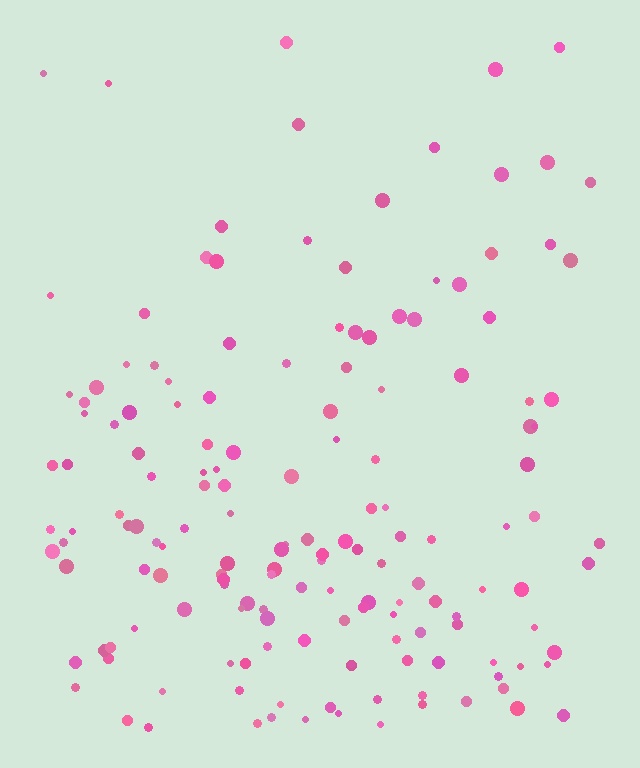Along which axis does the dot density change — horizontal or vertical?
Vertical.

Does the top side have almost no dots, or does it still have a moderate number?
Still a moderate number, just noticeably fewer than the bottom.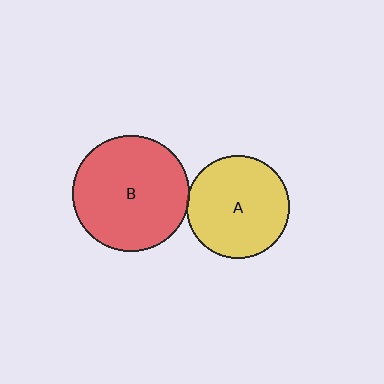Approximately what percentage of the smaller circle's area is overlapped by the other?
Approximately 5%.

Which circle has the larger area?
Circle B (red).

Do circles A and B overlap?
Yes.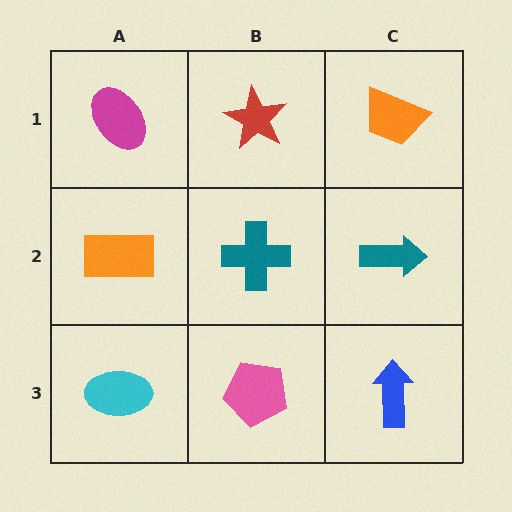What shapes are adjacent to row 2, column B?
A red star (row 1, column B), a pink pentagon (row 3, column B), an orange rectangle (row 2, column A), a teal arrow (row 2, column C).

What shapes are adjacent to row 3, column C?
A teal arrow (row 2, column C), a pink pentagon (row 3, column B).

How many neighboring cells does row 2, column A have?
3.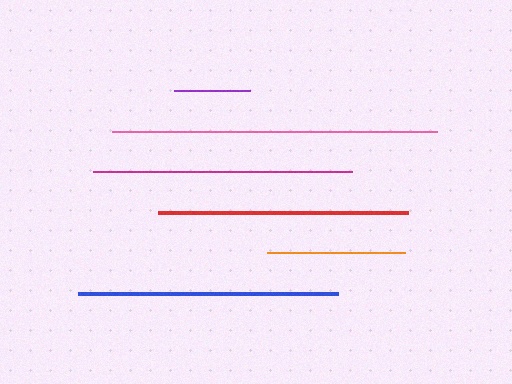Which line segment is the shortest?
The purple line is the shortest at approximately 75 pixels.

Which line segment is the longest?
The pink line is the longest at approximately 325 pixels.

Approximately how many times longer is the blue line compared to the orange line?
The blue line is approximately 1.9 times the length of the orange line.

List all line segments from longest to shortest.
From longest to shortest: pink, blue, magenta, red, orange, purple.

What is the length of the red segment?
The red segment is approximately 250 pixels long.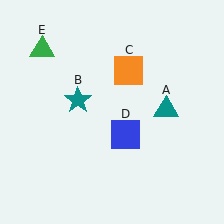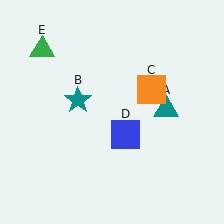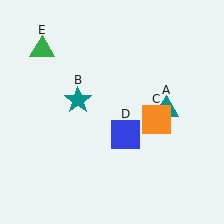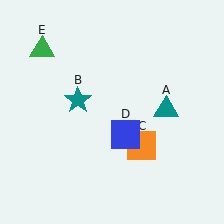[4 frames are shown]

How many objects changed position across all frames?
1 object changed position: orange square (object C).